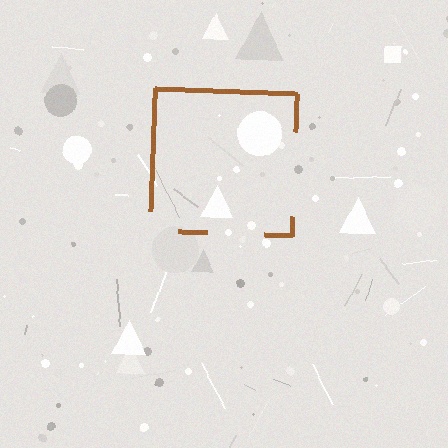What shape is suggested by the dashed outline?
The dashed outline suggests a square.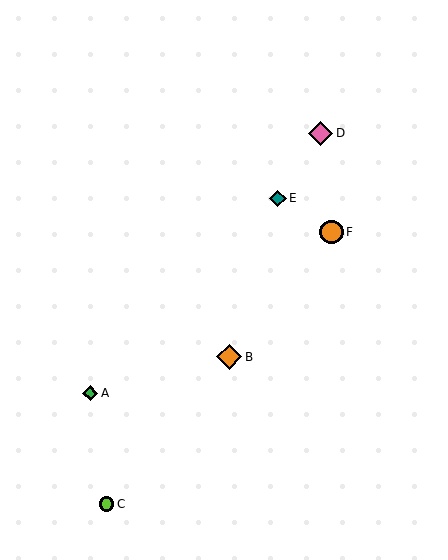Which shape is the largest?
The orange diamond (labeled B) is the largest.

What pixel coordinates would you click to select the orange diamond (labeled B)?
Click at (229, 357) to select the orange diamond B.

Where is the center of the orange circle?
The center of the orange circle is at (331, 232).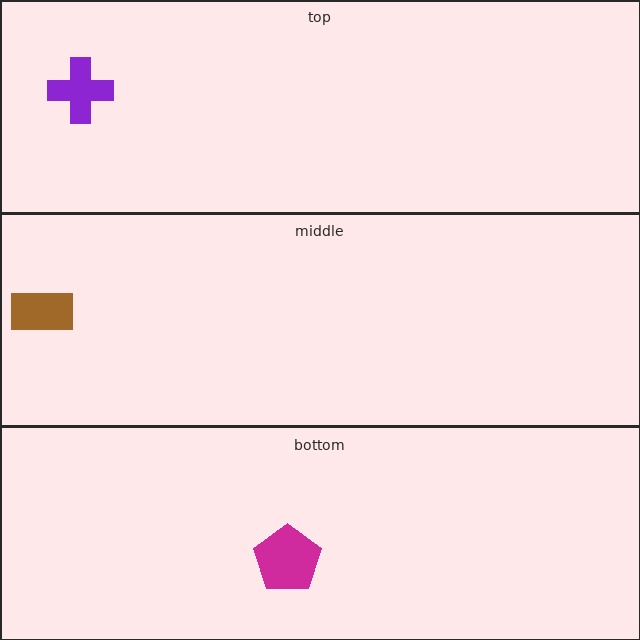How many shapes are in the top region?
1.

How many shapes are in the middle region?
1.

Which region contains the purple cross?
The top region.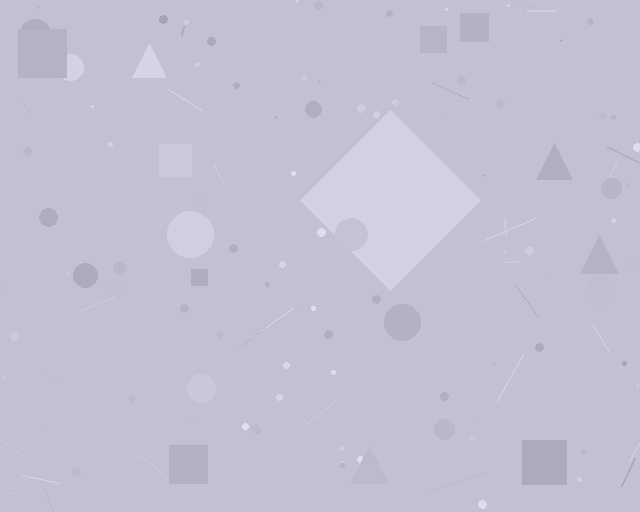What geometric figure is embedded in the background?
A diamond is embedded in the background.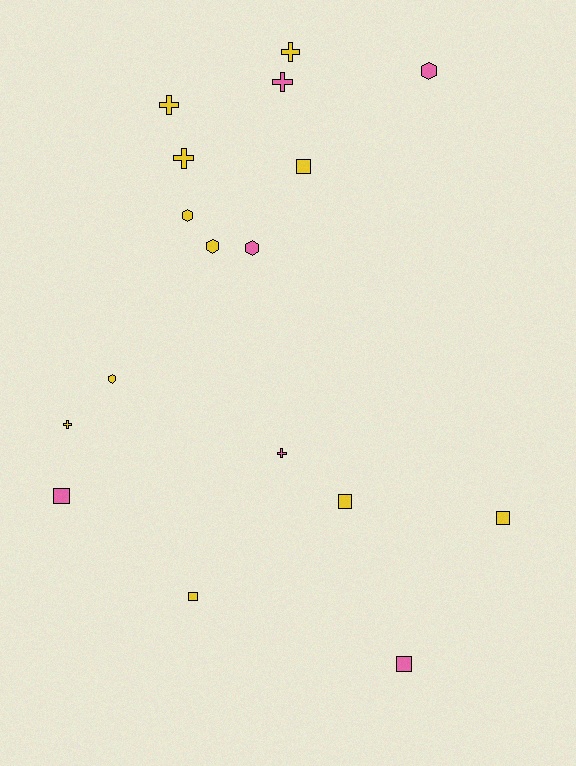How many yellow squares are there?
There are 4 yellow squares.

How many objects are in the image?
There are 17 objects.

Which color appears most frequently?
Yellow, with 11 objects.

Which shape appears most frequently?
Square, with 6 objects.